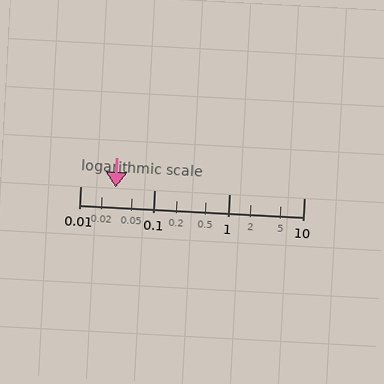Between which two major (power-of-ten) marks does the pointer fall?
The pointer is between 0.01 and 0.1.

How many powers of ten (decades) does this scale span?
The scale spans 3 decades, from 0.01 to 10.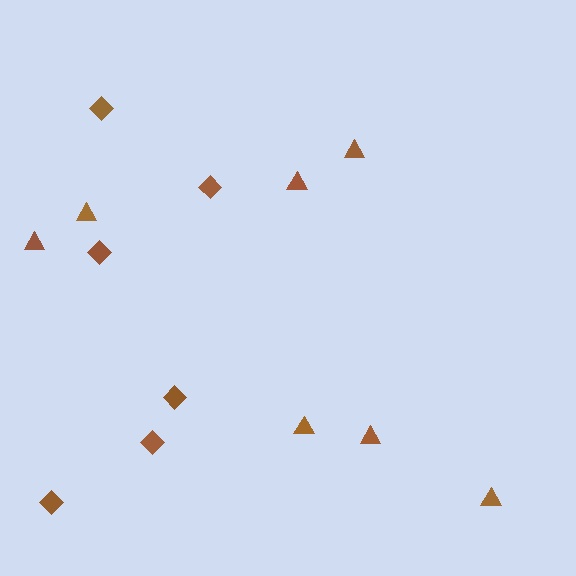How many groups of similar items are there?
There are 2 groups: one group of triangles (7) and one group of diamonds (6).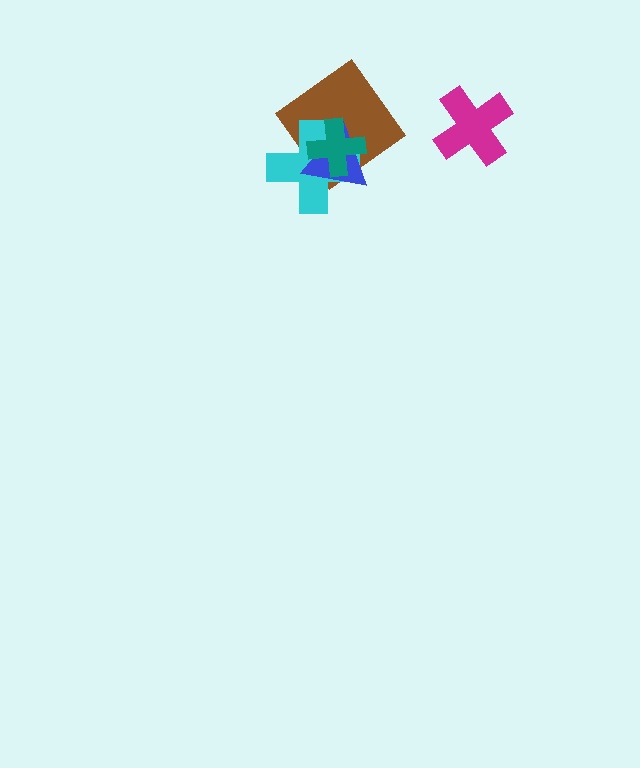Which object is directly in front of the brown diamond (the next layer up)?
The cyan cross is directly in front of the brown diamond.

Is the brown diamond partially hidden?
Yes, it is partially covered by another shape.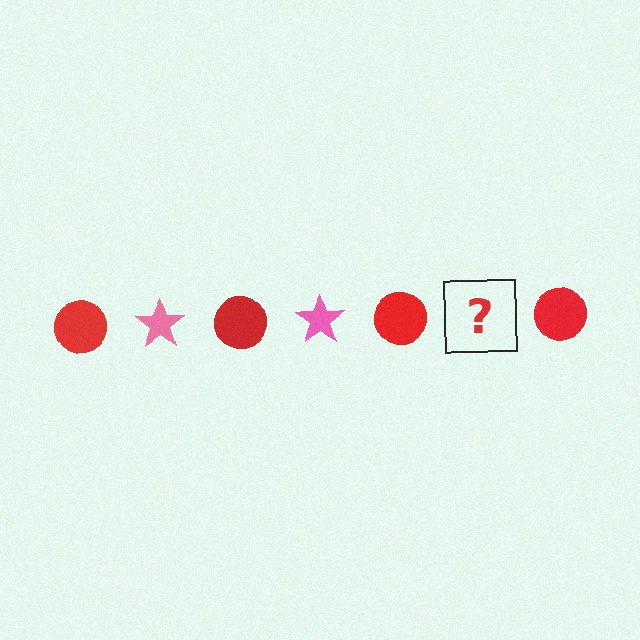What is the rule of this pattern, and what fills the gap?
The rule is that the pattern alternates between red circle and pink star. The gap should be filled with a pink star.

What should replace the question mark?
The question mark should be replaced with a pink star.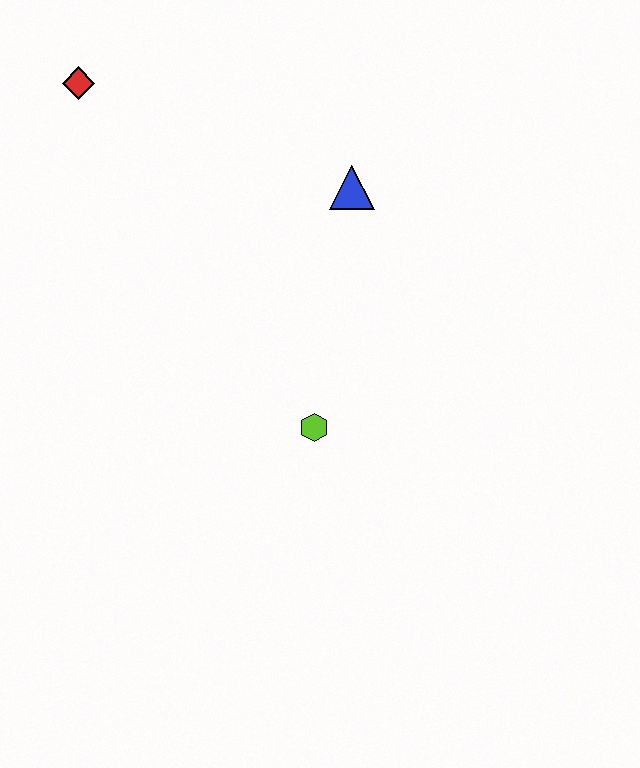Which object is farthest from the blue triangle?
The red diamond is farthest from the blue triangle.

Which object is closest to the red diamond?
The blue triangle is closest to the red diamond.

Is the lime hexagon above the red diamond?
No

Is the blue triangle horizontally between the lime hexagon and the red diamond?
No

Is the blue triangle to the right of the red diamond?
Yes